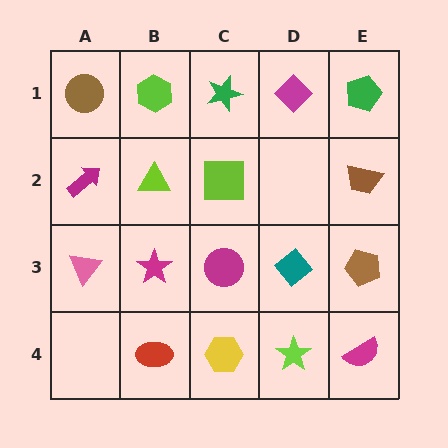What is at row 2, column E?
A brown trapezoid.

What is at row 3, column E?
A brown pentagon.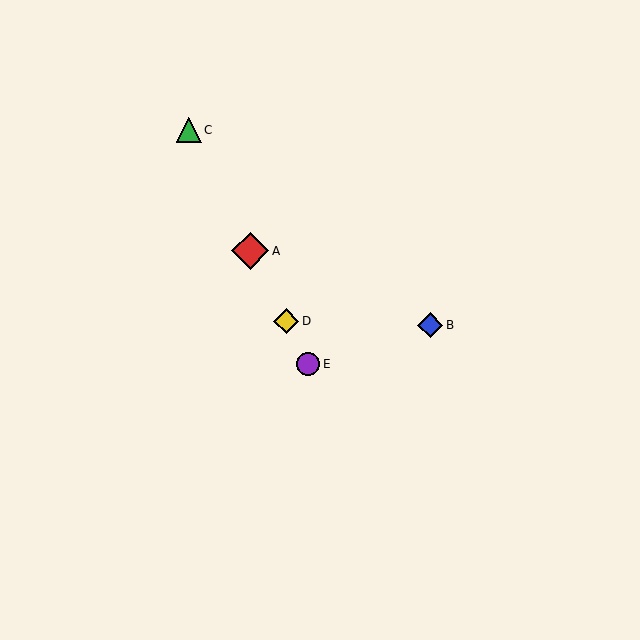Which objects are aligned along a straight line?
Objects A, C, D, E are aligned along a straight line.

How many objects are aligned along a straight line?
4 objects (A, C, D, E) are aligned along a straight line.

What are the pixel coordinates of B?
Object B is at (430, 325).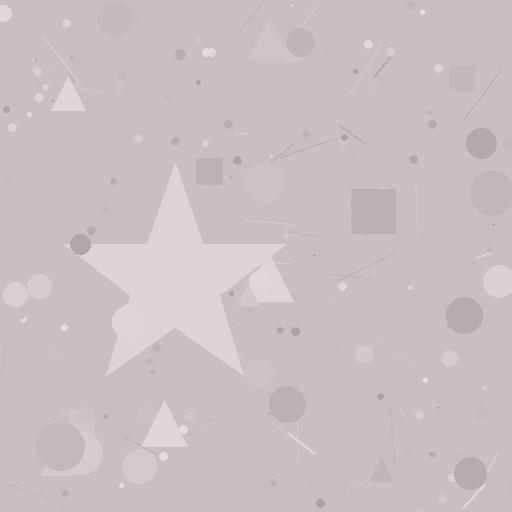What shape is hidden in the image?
A star is hidden in the image.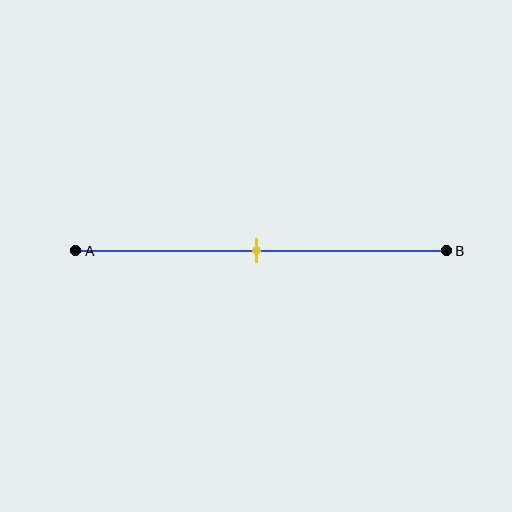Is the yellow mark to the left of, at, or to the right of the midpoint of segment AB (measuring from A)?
The yellow mark is approximately at the midpoint of segment AB.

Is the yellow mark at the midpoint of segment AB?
Yes, the mark is approximately at the midpoint.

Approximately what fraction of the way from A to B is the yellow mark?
The yellow mark is approximately 50% of the way from A to B.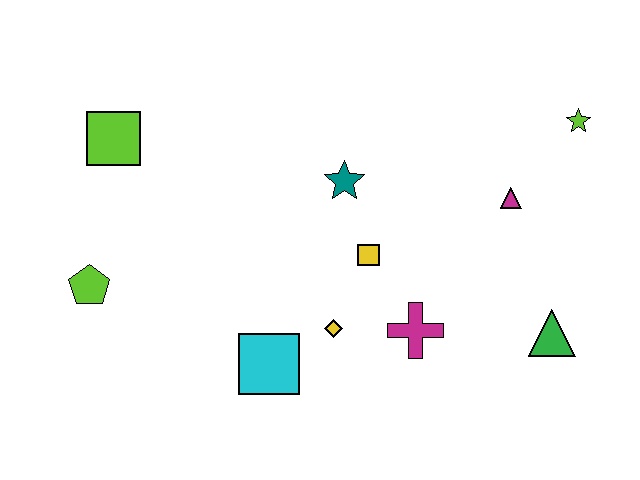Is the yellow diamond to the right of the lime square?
Yes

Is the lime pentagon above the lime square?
No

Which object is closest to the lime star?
The magenta triangle is closest to the lime star.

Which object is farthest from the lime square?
The green triangle is farthest from the lime square.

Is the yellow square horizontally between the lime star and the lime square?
Yes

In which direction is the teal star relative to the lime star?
The teal star is to the left of the lime star.